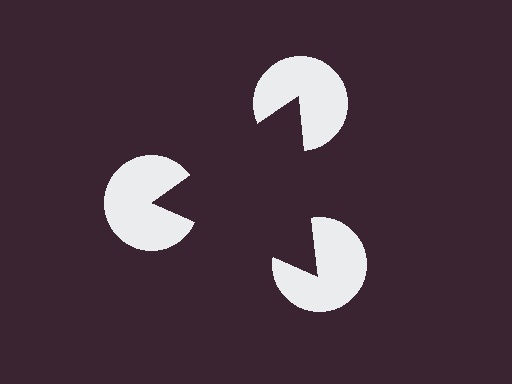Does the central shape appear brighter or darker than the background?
It typically appears slightly darker than the background, even though no actual brightness change is drawn.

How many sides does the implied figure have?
3 sides.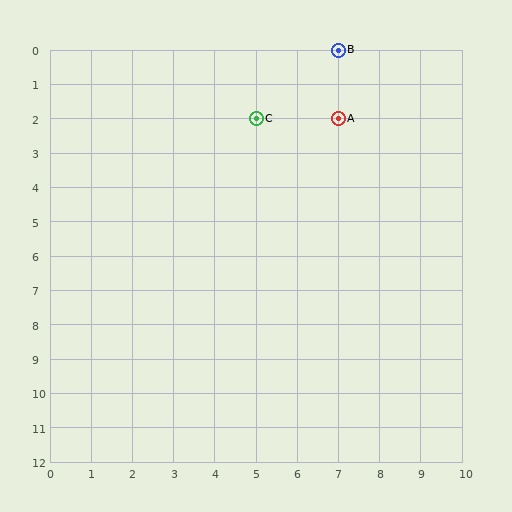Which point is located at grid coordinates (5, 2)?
Point C is at (5, 2).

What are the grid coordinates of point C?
Point C is at grid coordinates (5, 2).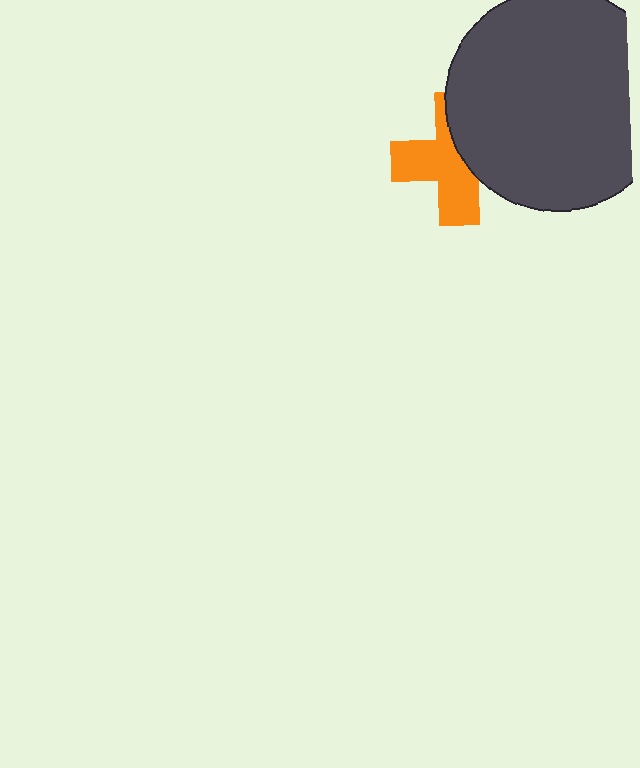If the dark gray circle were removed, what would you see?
You would see the complete orange cross.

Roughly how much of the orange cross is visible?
About half of it is visible (roughly 58%).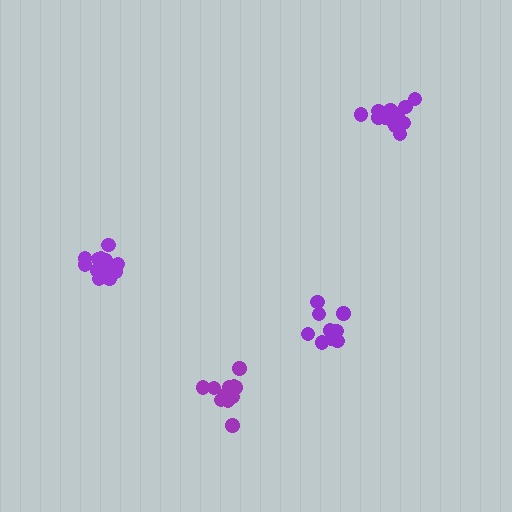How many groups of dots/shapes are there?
There are 4 groups.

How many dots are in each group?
Group 1: 10 dots, Group 2: 14 dots, Group 3: 13 dots, Group 4: 15 dots (52 total).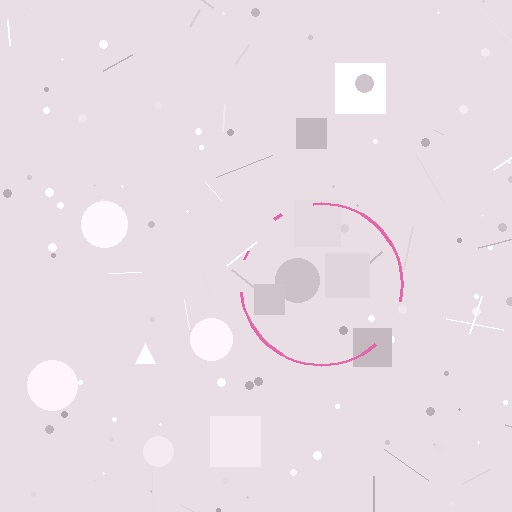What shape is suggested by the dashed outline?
The dashed outline suggests a circle.